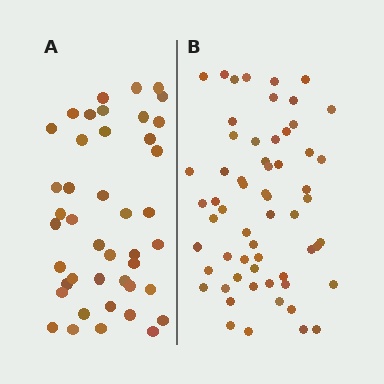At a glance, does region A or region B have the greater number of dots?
Region B (the right region) has more dots.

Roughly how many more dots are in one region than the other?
Region B has approximately 15 more dots than region A.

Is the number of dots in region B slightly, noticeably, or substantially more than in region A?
Region B has noticeably more, but not dramatically so. The ratio is roughly 1.4 to 1.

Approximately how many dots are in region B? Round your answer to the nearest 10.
About 60 dots.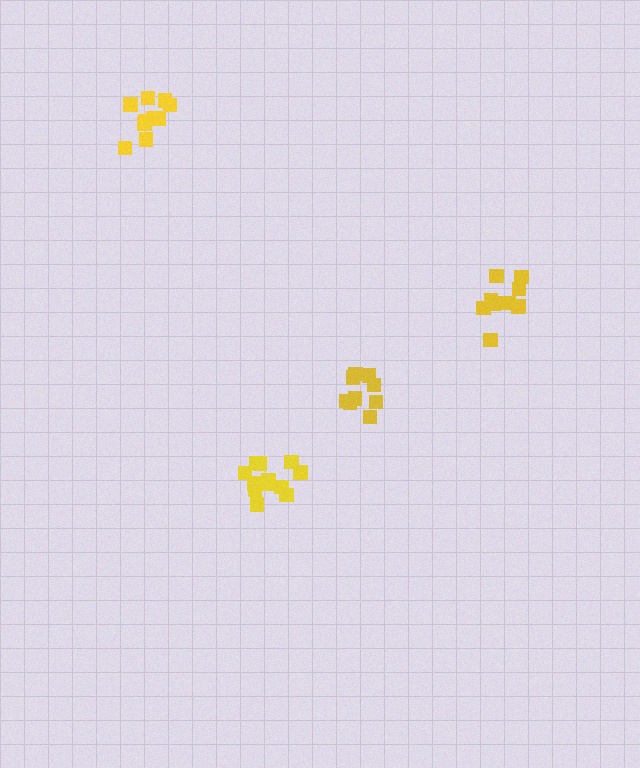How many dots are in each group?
Group 1: 10 dots, Group 2: 10 dots, Group 3: 9 dots, Group 4: 12 dots (41 total).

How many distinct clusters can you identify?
There are 4 distinct clusters.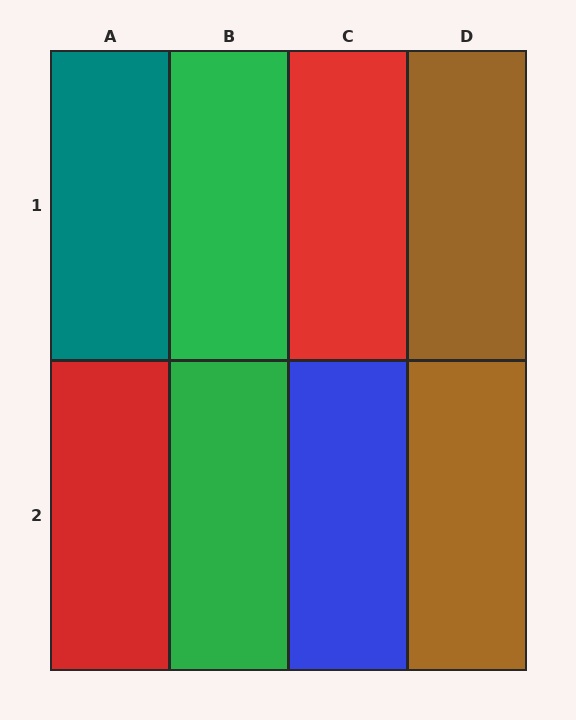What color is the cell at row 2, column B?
Green.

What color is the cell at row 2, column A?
Red.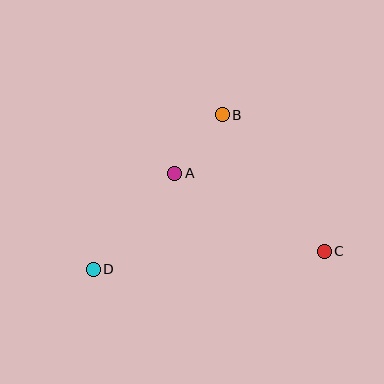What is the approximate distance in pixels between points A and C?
The distance between A and C is approximately 168 pixels.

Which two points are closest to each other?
Points A and B are closest to each other.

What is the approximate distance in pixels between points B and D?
The distance between B and D is approximately 201 pixels.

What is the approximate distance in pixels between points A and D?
The distance between A and D is approximately 126 pixels.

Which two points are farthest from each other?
Points C and D are farthest from each other.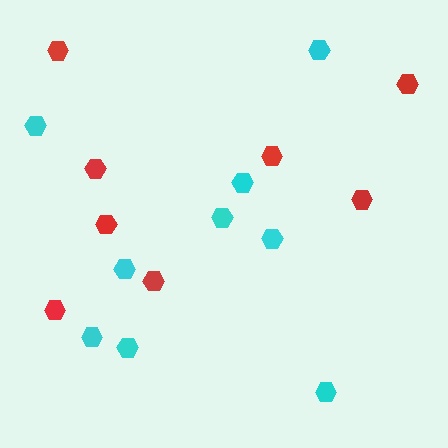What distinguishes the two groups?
There are 2 groups: one group of red hexagons (8) and one group of cyan hexagons (9).